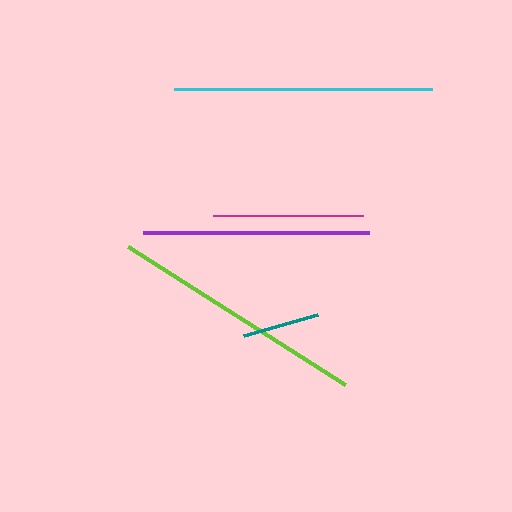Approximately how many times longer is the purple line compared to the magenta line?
The purple line is approximately 1.5 times the length of the magenta line.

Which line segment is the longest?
The cyan line is the longest at approximately 258 pixels.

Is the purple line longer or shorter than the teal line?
The purple line is longer than the teal line.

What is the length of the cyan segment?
The cyan segment is approximately 258 pixels long.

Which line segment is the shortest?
The teal line is the shortest at approximately 76 pixels.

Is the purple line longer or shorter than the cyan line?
The cyan line is longer than the purple line.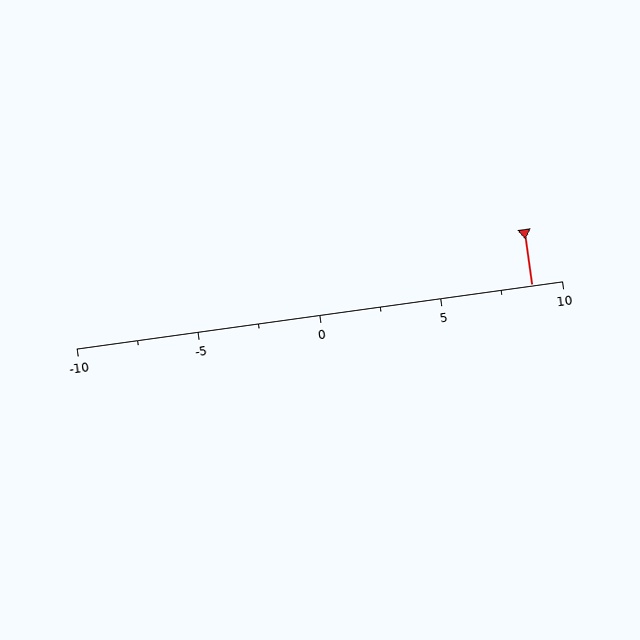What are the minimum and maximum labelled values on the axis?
The axis runs from -10 to 10.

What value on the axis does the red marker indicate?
The marker indicates approximately 8.8.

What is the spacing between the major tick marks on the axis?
The major ticks are spaced 5 apart.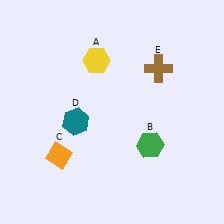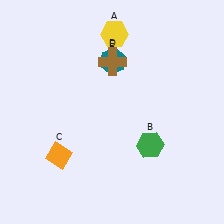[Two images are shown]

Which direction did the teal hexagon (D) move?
The teal hexagon (D) moved up.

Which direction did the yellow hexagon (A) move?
The yellow hexagon (A) moved up.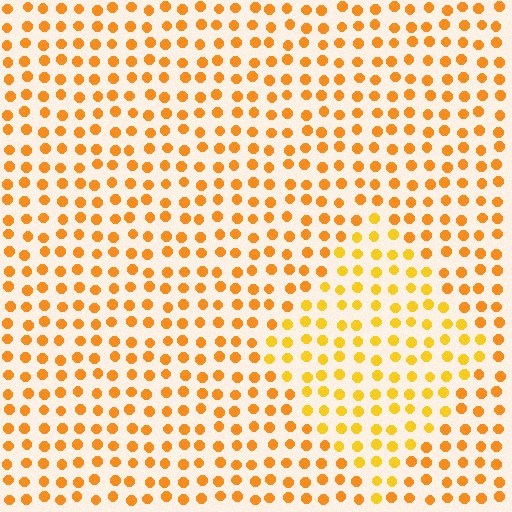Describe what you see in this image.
The image is filled with small orange elements in a uniform arrangement. A diamond-shaped region is visible where the elements are tinted to a slightly different hue, forming a subtle color boundary.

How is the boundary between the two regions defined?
The boundary is defined purely by a slight shift in hue (about 18 degrees). Spacing, size, and orientation are identical on both sides.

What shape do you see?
I see a diamond.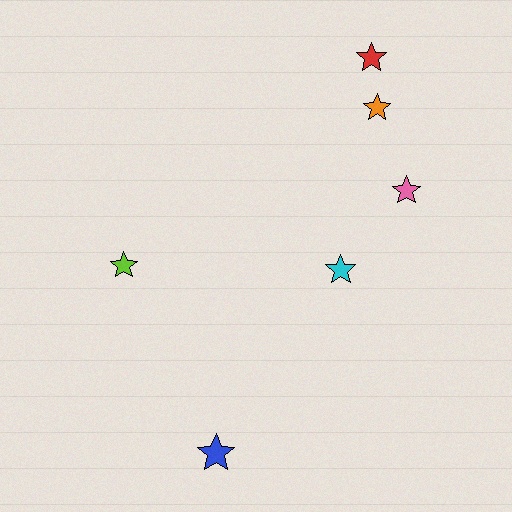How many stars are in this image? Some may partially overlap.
There are 6 stars.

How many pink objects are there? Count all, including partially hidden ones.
There is 1 pink object.